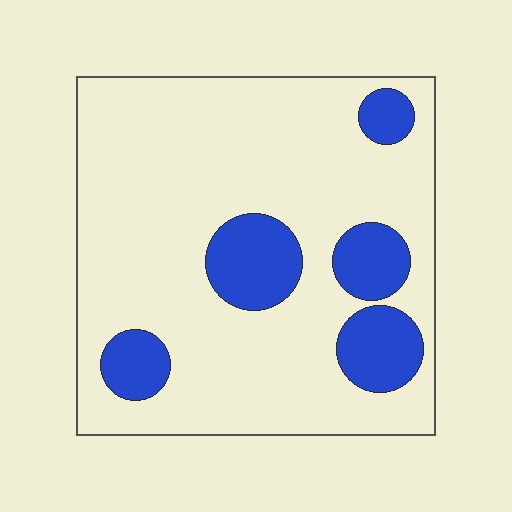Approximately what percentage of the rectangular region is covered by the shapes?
Approximately 20%.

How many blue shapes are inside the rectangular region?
5.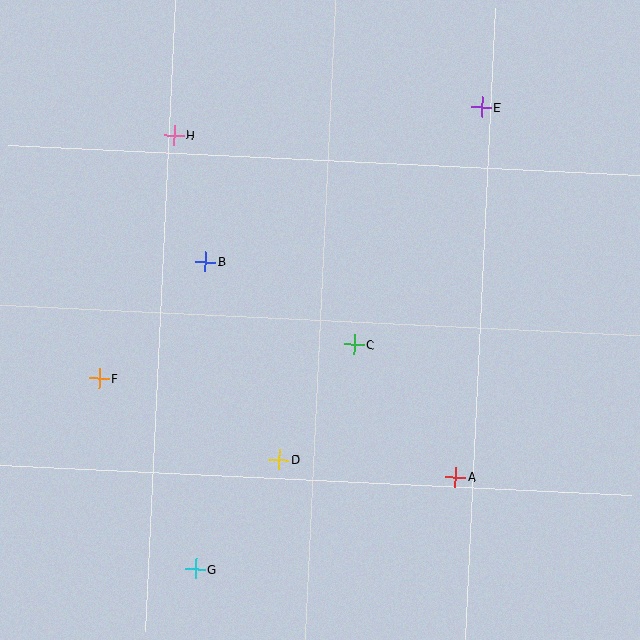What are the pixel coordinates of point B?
Point B is at (206, 262).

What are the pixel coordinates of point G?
Point G is at (195, 569).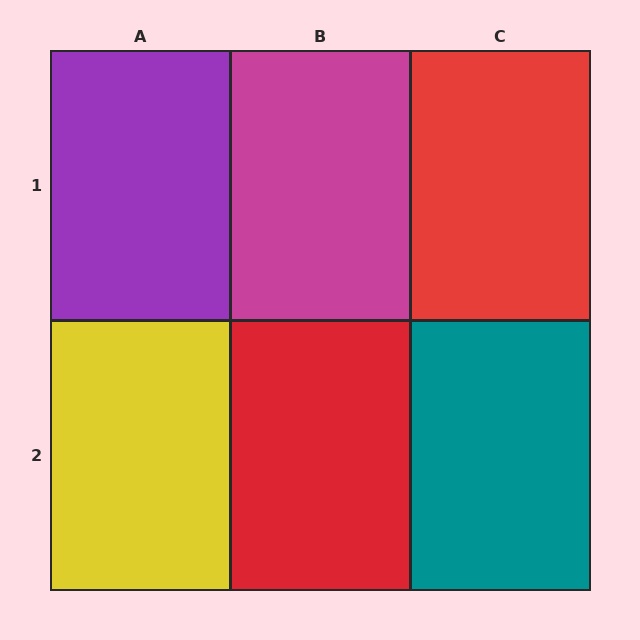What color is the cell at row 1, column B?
Magenta.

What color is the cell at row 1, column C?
Red.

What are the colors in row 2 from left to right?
Yellow, red, teal.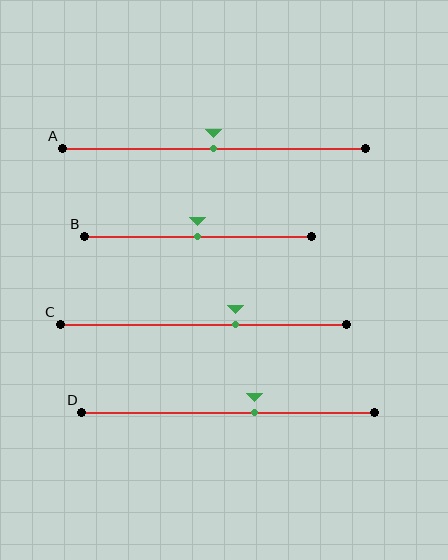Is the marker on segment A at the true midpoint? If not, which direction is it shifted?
Yes, the marker on segment A is at the true midpoint.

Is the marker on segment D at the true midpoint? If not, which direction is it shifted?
No, the marker on segment D is shifted to the right by about 9% of the segment length.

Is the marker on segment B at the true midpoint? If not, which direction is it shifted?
Yes, the marker on segment B is at the true midpoint.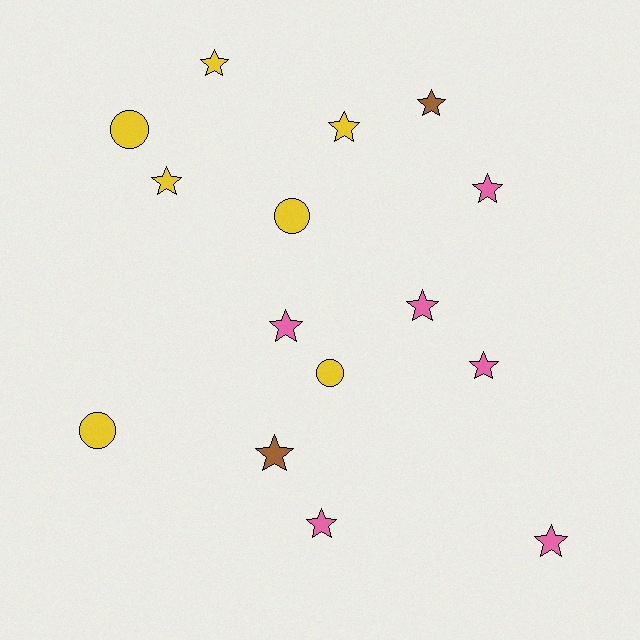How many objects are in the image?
There are 15 objects.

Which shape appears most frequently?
Star, with 11 objects.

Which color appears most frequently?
Yellow, with 7 objects.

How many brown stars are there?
There are 2 brown stars.